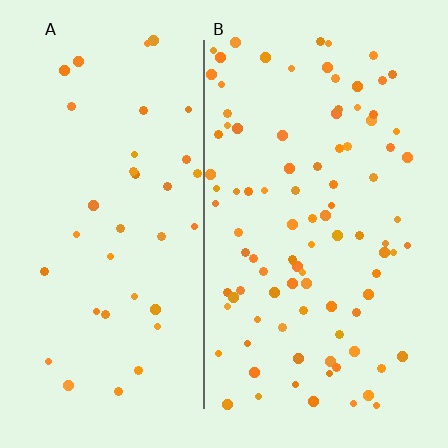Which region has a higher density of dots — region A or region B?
B (the right).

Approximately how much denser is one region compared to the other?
Approximately 2.5× — region B over region A.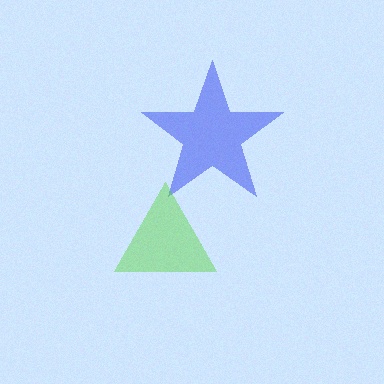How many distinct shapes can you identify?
There are 2 distinct shapes: a blue star, a lime triangle.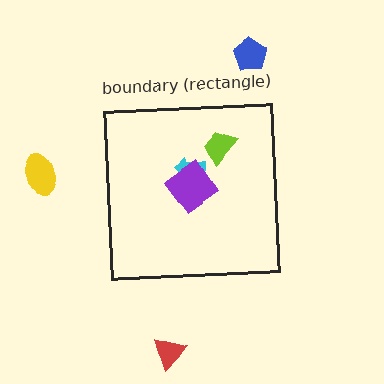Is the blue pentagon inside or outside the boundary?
Outside.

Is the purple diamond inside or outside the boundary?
Inside.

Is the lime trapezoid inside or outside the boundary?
Inside.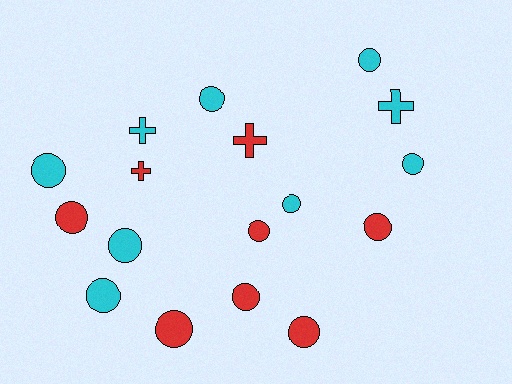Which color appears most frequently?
Cyan, with 9 objects.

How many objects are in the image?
There are 17 objects.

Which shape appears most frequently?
Circle, with 13 objects.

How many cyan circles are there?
There are 7 cyan circles.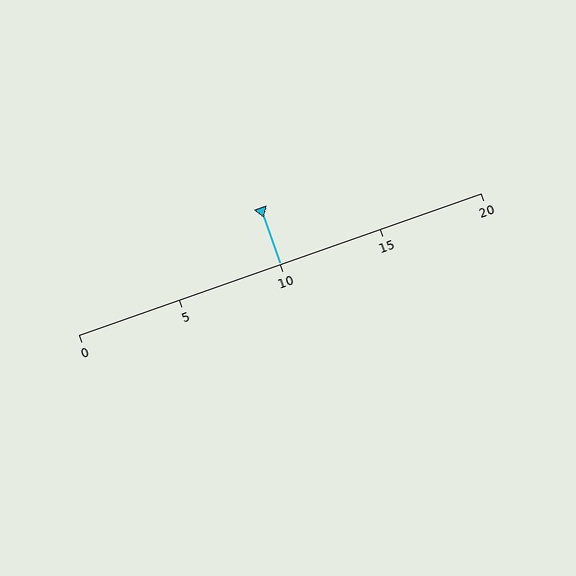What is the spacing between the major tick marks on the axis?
The major ticks are spaced 5 apart.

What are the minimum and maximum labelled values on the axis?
The axis runs from 0 to 20.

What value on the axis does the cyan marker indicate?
The marker indicates approximately 10.